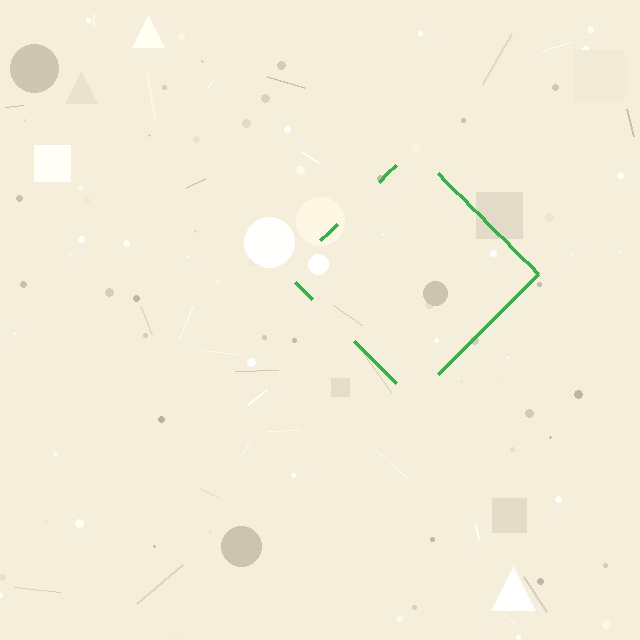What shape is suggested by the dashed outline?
The dashed outline suggests a diamond.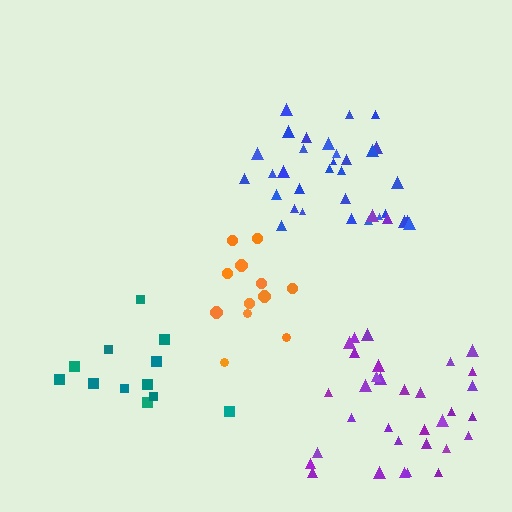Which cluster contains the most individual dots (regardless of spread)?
Purple (35).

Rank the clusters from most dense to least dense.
blue, orange, teal, purple.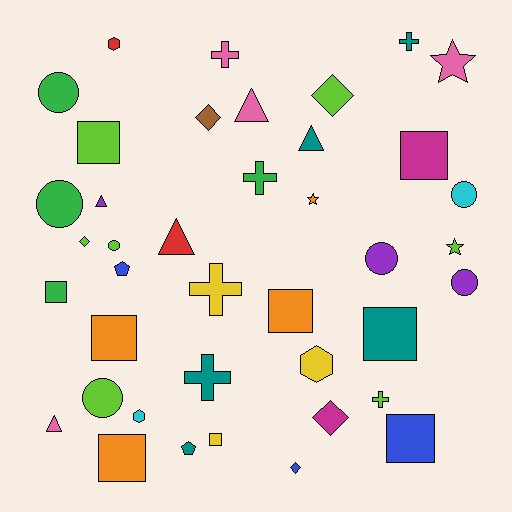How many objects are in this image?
There are 40 objects.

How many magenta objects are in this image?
There are 2 magenta objects.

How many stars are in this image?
There are 3 stars.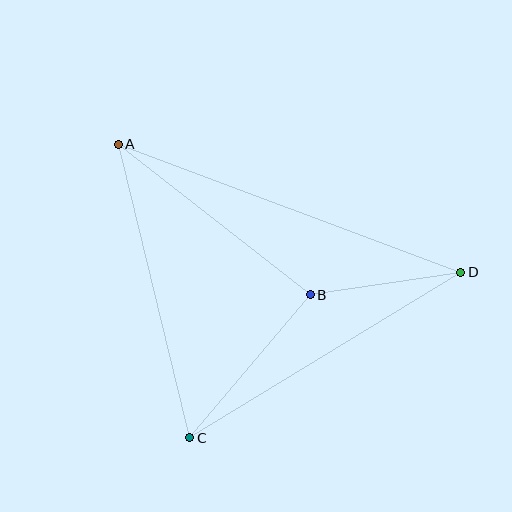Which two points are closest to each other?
Points B and D are closest to each other.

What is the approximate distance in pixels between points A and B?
The distance between A and B is approximately 244 pixels.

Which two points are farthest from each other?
Points A and D are farthest from each other.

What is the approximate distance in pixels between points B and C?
The distance between B and C is approximately 187 pixels.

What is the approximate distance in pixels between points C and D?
The distance between C and D is approximately 318 pixels.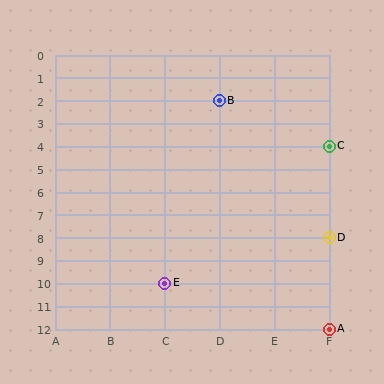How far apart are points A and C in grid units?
Points A and C are 8 rows apart.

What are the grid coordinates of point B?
Point B is at grid coordinates (D, 2).